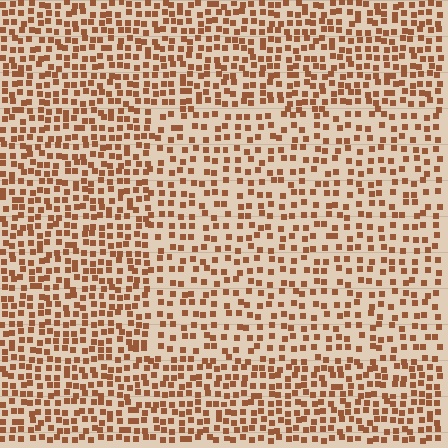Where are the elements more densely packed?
The elements are more densely packed outside the rectangle boundary.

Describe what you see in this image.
The image contains small brown elements arranged at two different densities. A rectangle-shaped region is visible where the elements are less densely packed than the surrounding area.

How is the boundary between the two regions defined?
The boundary is defined by a change in element density (approximately 1.6x ratio). All elements are the same color, size, and shape.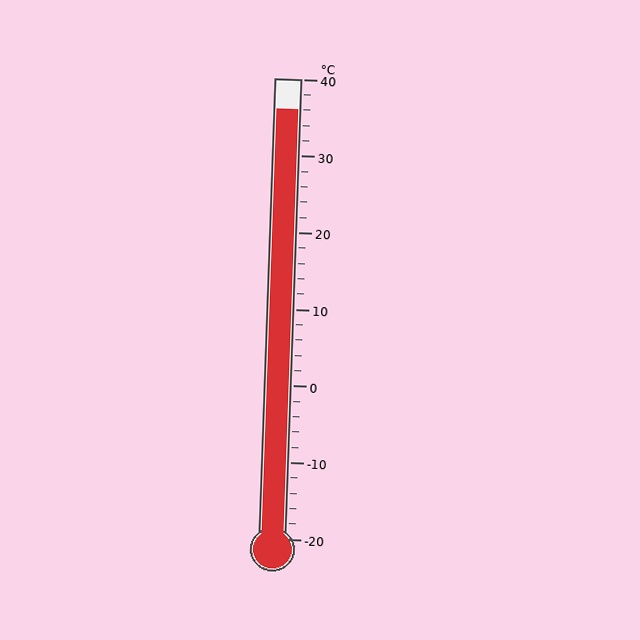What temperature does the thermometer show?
The thermometer shows approximately 36°C.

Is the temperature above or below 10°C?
The temperature is above 10°C.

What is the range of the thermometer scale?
The thermometer scale ranges from -20°C to 40°C.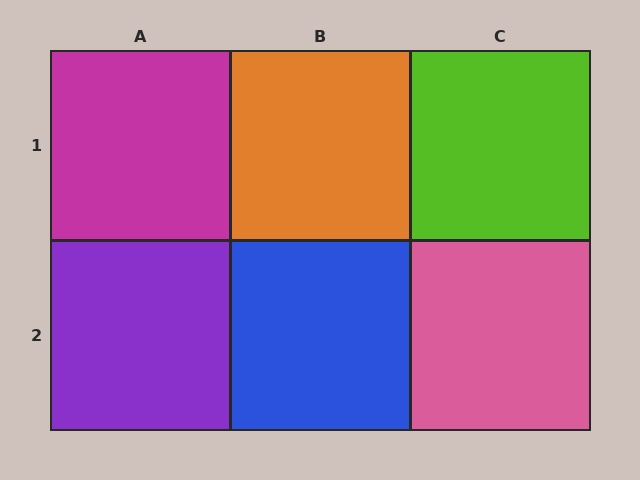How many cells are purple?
1 cell is purple.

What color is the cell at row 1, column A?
Magenta.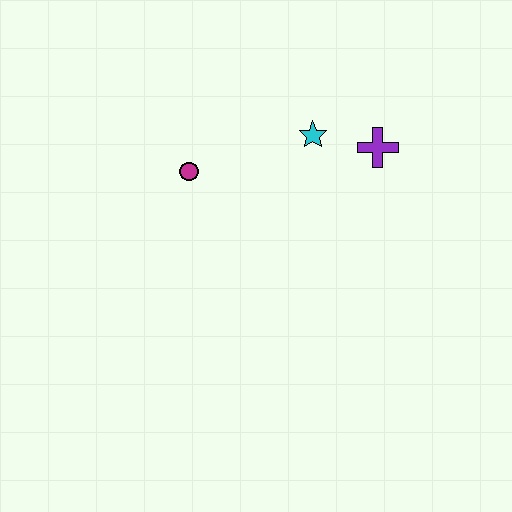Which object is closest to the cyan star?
The purple cross is closest to the cyan star.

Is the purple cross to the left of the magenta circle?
No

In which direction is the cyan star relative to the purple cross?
The cyan star is to the left of the purple cross.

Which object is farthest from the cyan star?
The magenta circle is farthest from the cyan star.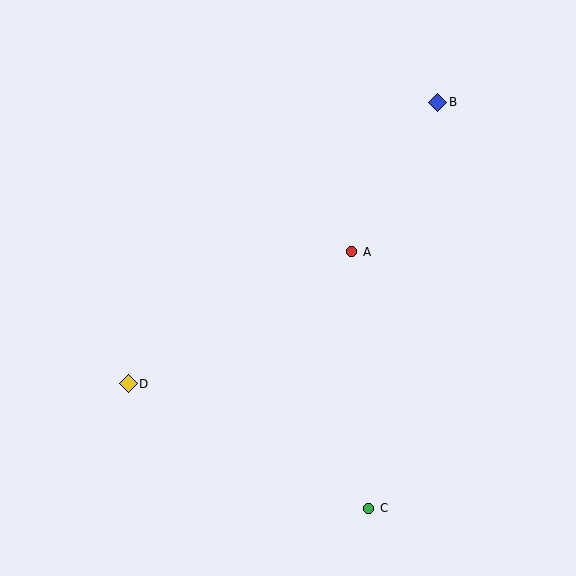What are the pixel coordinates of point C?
Point C is at (369, 508).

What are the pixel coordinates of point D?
Point D is at (128, 384).